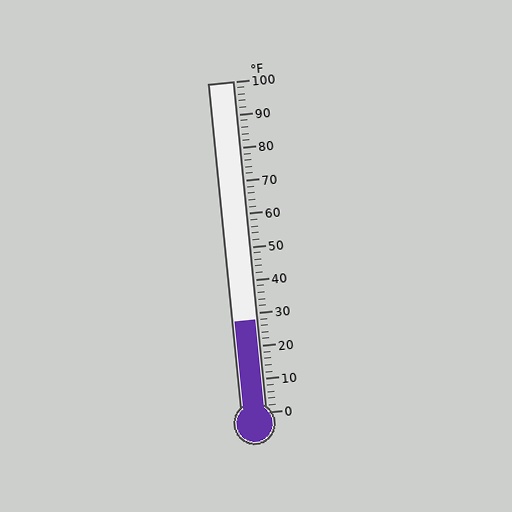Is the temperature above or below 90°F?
The temperature is below 90°F.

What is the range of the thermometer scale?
The thermometer scale ranges from 0°F to 100°F.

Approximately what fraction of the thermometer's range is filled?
The thermometer is filled to approximately 30% of its range.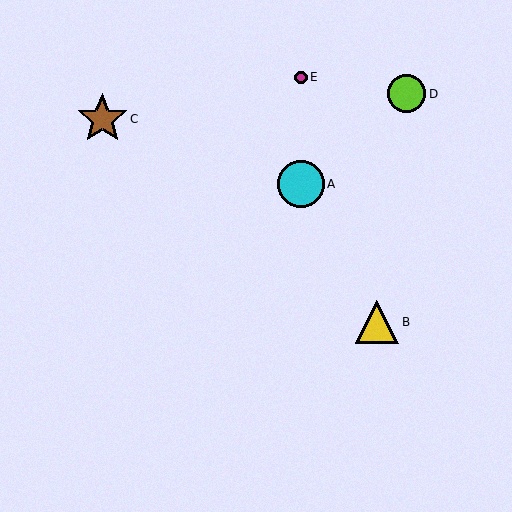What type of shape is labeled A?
Shape A is a cyan circle.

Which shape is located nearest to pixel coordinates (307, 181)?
The cyan circle (labeled A) at (301, 184) is nearest to that location.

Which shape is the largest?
The brown star (labeled C) is the largest.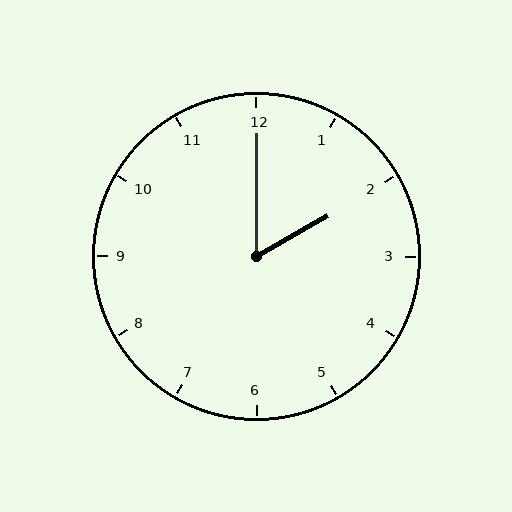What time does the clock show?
2:00.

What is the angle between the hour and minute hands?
Approximately 60 degrees.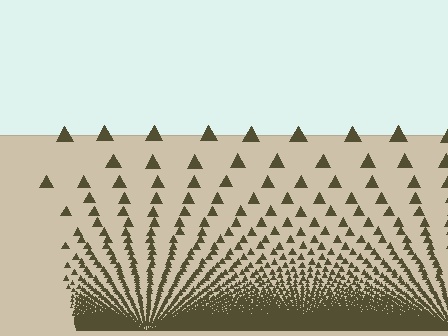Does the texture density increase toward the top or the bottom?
Density increases toward the bottom.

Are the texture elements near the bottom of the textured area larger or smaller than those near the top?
Smaller. The gradient is inverted — elements near the bottom are smaller and denser.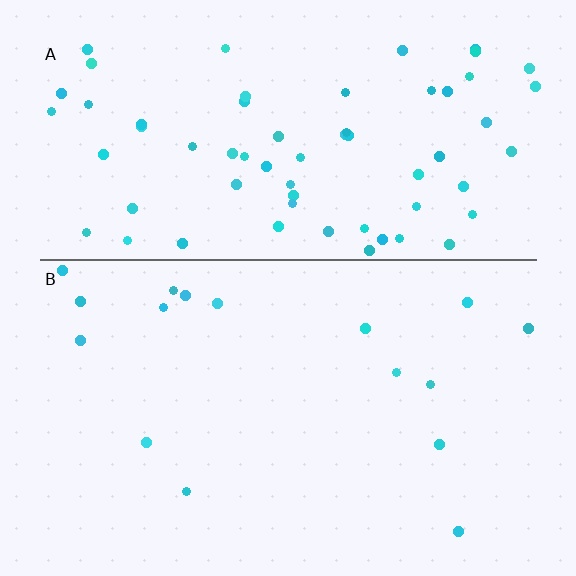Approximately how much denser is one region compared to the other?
Approximately 4.0× — region A over region B.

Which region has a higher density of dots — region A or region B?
A (the top).